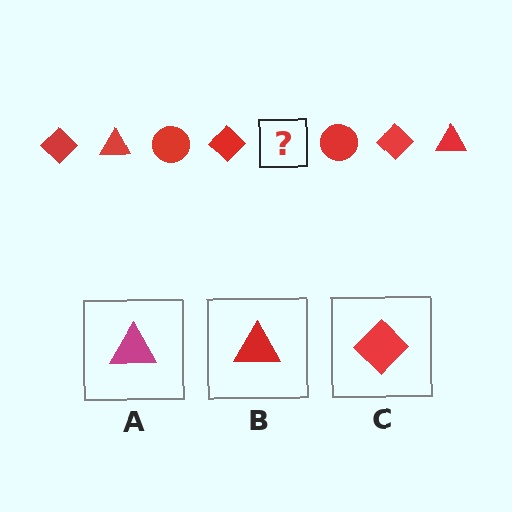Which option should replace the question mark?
Option B.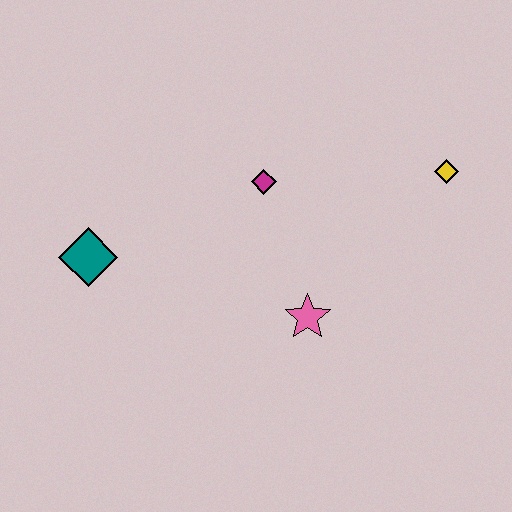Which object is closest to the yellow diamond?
The magenta diamond is closest to the yellow diamond.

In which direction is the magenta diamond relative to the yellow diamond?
The magenta diamond is to the left of the yellow diamond.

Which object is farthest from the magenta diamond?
The teal diamond is farthest from the magenta diamond.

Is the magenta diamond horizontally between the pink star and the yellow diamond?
No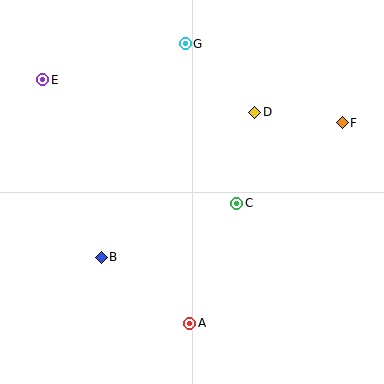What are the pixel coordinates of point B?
Point B is at (101, 257).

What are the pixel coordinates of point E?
Point E is at (43, 80).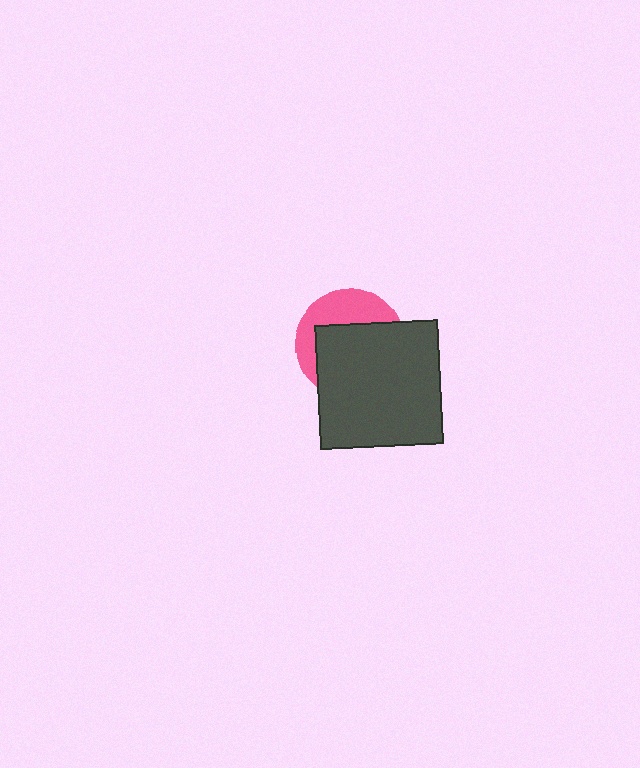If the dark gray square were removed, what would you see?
You would see the complete pink circle.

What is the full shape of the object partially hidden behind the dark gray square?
The partially hidden object is a pink circle.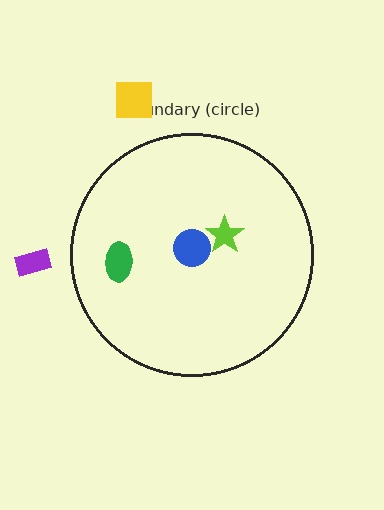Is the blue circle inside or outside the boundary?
Inside.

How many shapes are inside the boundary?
3 inside, 2 outside.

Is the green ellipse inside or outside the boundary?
Inside.